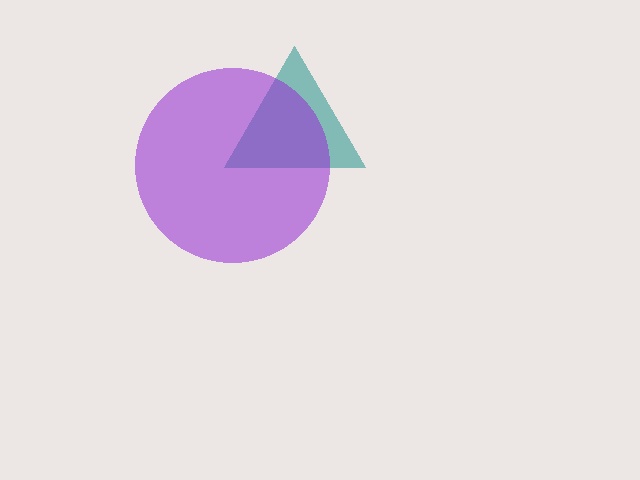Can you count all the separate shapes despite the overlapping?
Yes, there are 2 separate shapes.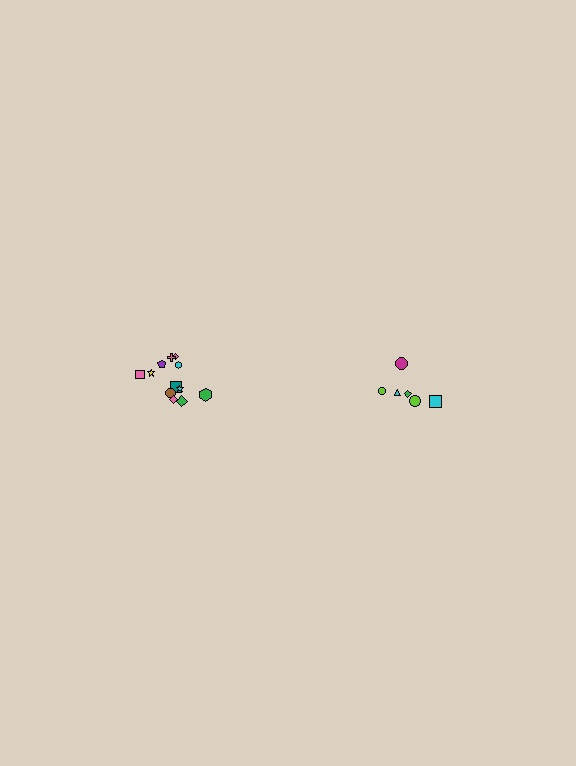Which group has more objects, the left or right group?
The left group.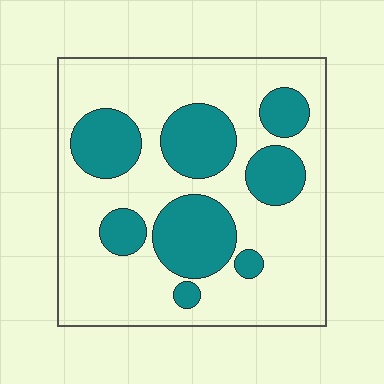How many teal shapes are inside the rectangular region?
8.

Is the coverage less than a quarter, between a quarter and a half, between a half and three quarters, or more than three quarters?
Between a quarter and a half.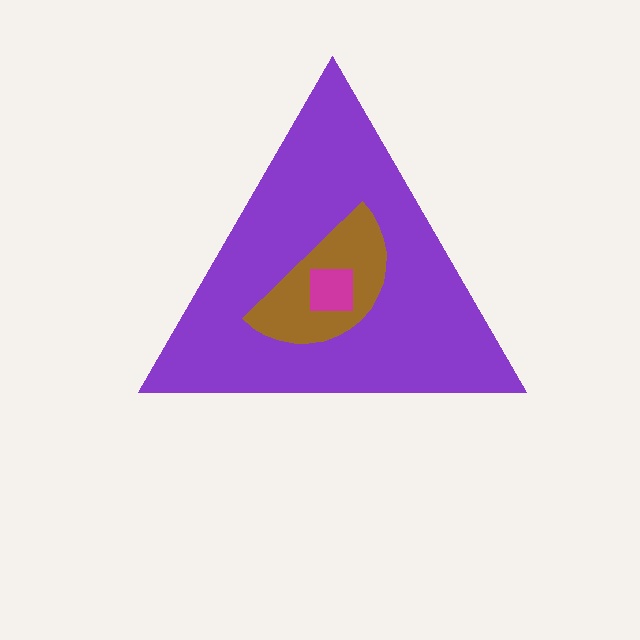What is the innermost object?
The magenta square.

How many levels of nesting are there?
3.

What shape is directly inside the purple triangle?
The brown semicircle.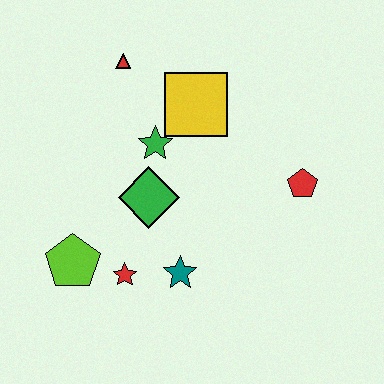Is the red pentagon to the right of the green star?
Yes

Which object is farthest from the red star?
The red triangle is farthest from the red star.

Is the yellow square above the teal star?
Yes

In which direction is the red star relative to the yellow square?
The red star is below the yellow square.